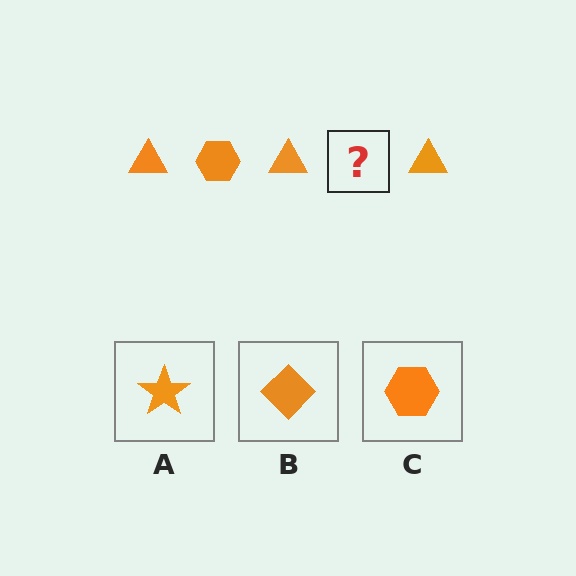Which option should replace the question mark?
Option C.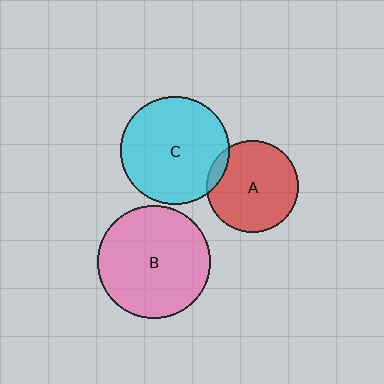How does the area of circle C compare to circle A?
Approximately 1.4 times.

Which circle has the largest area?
Circle B (pink).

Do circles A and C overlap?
Yes.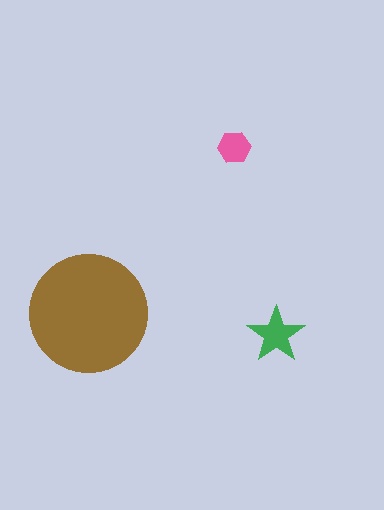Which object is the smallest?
The pink hexagon.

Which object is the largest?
The brown circle.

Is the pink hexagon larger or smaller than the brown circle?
Smaller.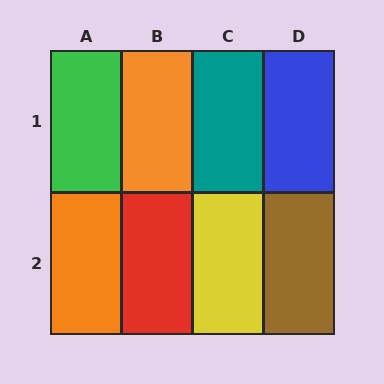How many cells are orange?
2 cells are orange.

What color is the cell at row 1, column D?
Blue.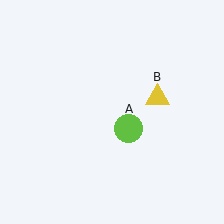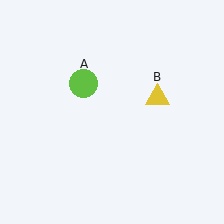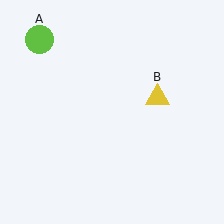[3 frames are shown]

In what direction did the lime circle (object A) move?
The lime circle (object A) moved up and to the left.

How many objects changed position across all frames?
1 object changed position: lime circle (object A).